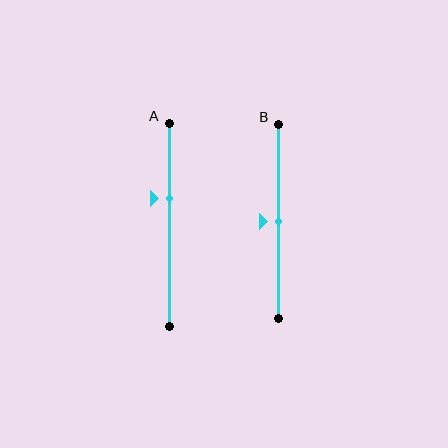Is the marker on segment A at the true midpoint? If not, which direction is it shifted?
No, the marker on segment A is shifted upward by about 13% of the segment length.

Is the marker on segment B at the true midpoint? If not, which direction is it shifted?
Yes, the marker on segment B is at the true midpoint.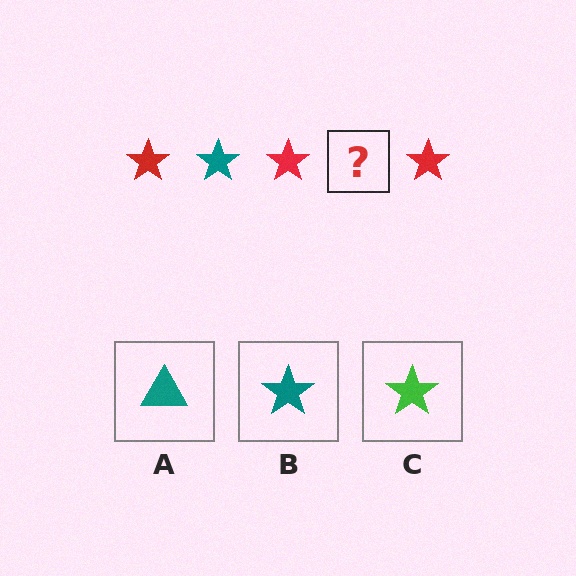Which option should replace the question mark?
Option B.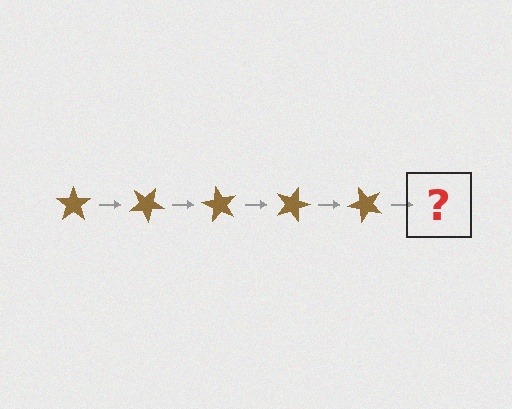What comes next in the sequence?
The next element should be a brown star rotated 150 degrees.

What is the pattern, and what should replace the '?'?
The pattern is that the star rotates 30 degrees each step. The '?' should be a brown star rotated 150 degrees.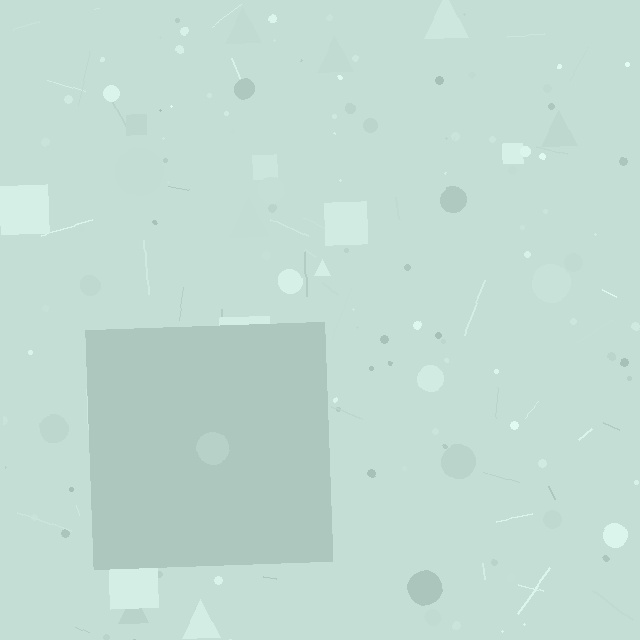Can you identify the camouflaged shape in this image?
The camouflaged shape is a square.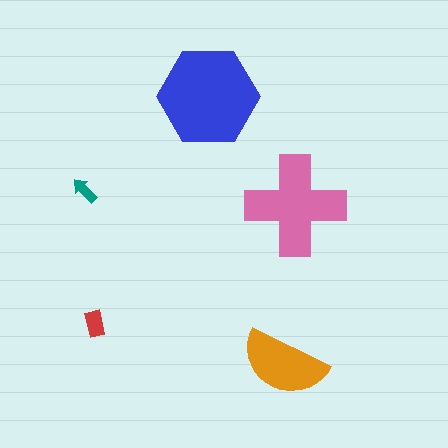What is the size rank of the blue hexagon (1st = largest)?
1st.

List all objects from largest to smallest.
The blue hexagon, the pink cross, the orange semicircle, the red rectangle, the teal arrow.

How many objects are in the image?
There are 5 objects in the image.